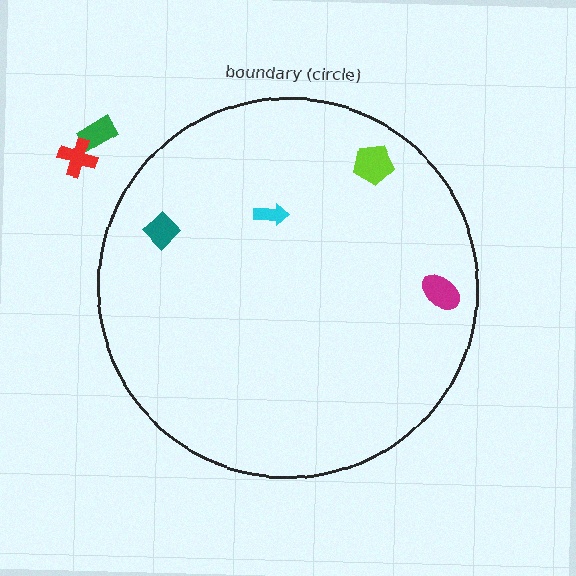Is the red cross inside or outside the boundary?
Outside.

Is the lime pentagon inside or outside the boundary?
Inside.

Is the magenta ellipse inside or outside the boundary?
Inside.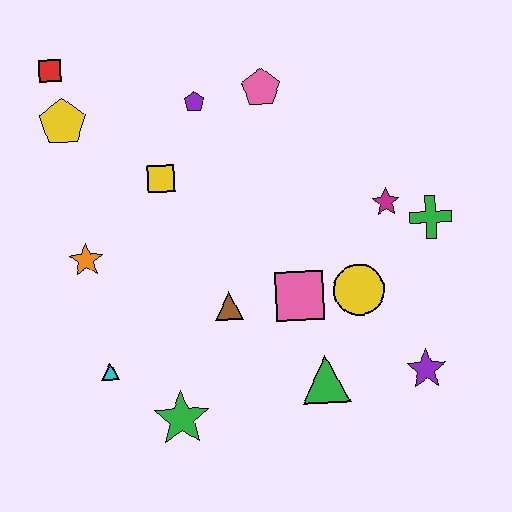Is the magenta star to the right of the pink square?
Yes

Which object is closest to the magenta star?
The green cross is closest to the magenta star.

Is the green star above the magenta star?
No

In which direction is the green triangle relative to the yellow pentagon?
The green triangle is below the yellow pentagon.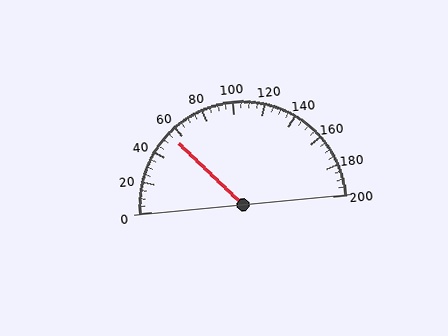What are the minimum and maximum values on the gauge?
The gauge ranges from 0 to 200.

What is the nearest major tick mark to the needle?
The nearest major tick mark is 60.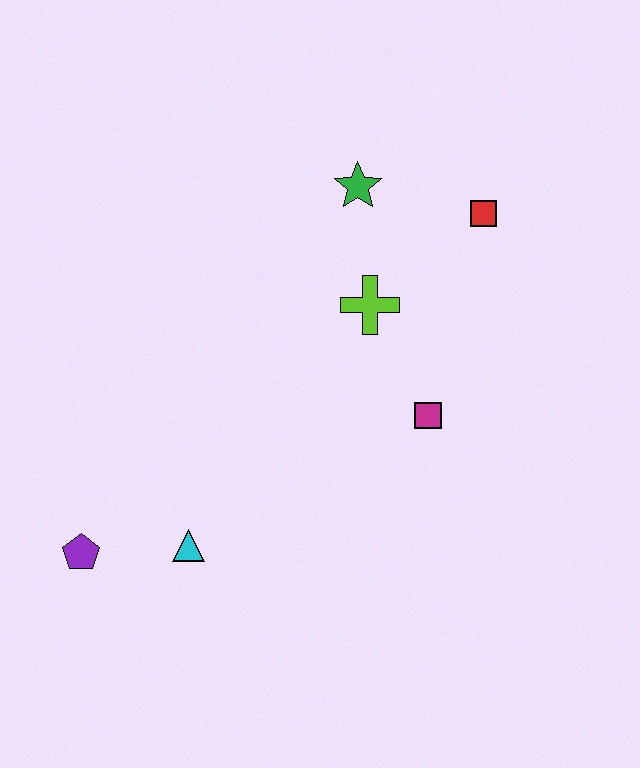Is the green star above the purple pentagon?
Yes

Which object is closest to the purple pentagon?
The cyan triangle is closest to the purple pentagon.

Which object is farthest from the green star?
The purple pentagon is farthest from the green star.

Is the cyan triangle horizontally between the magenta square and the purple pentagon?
Yes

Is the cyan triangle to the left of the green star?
Yes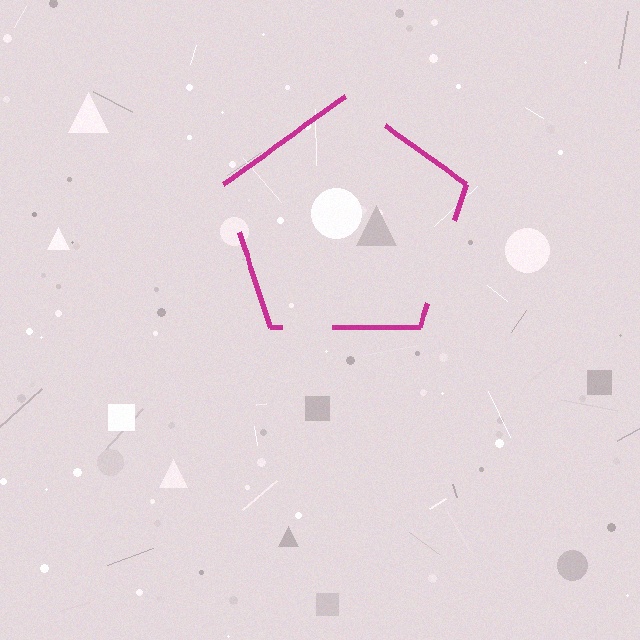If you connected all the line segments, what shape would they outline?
They would outline a pentagon.